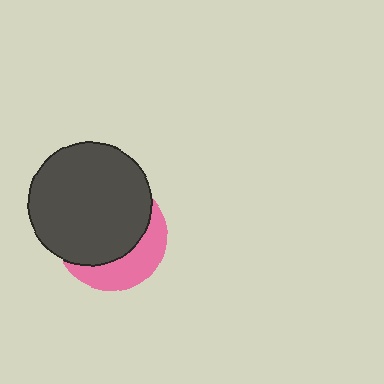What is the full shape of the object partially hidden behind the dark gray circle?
The partially hidden object is a pink circle.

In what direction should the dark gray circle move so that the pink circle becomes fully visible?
The dark gray circle should move toward the upper-left. That is the shortest direction to clear the overlap and leave the pink circle fully visible.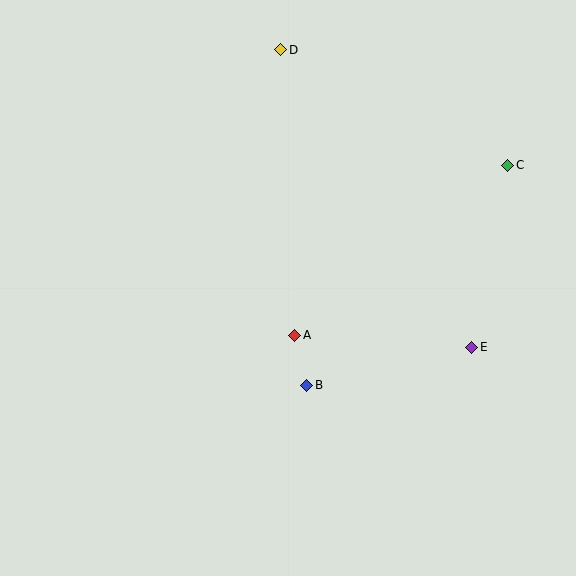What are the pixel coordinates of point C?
Point C is at (508, 165).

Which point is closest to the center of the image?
Point A at (295, 335) is closest to the center.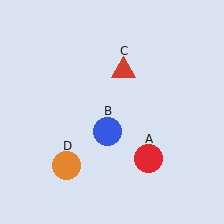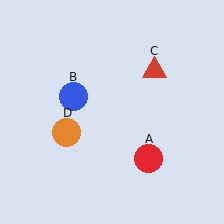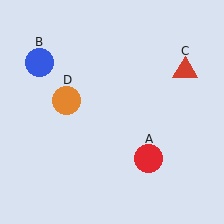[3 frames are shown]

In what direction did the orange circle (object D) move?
The orange circle (object D) moved up.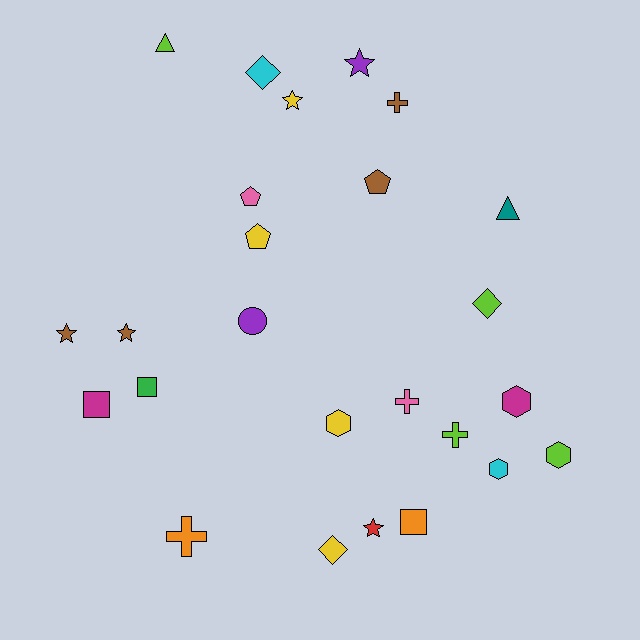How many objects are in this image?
There are 25 objects.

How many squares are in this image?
There are 3 squares.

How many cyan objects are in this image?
There are 2 cyan objects.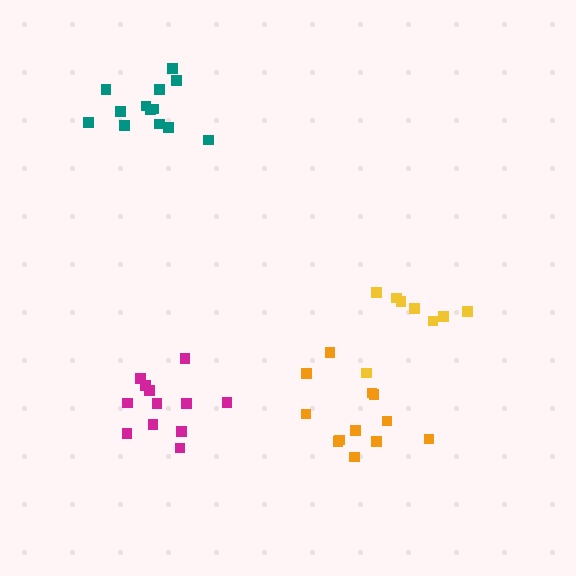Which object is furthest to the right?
The yellow cluster is rightmost.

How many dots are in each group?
Group 1: 12 dots, Group 2: 8 dots, Group 3: 13 dots, Group 4: 12 dots (45 total).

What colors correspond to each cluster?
The clusters are colored: magenta, yellow, teal, orange.